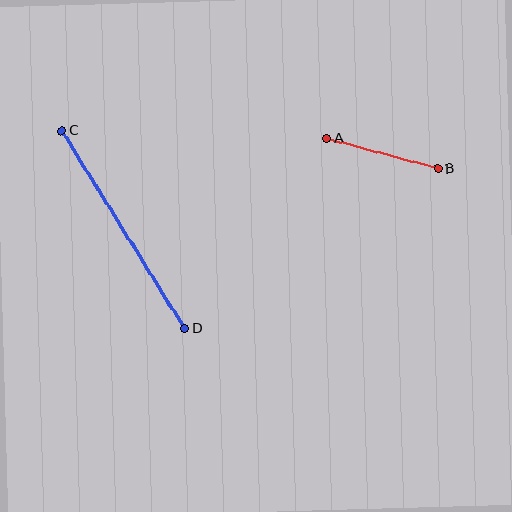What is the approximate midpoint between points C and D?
The midpoint is at approximately (124, 230) pixels.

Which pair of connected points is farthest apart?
Points C and D are farthest apart.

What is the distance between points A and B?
The distance is approximately 115 pixels.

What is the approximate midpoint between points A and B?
The midpoint is at approximately (382, 153) pixels.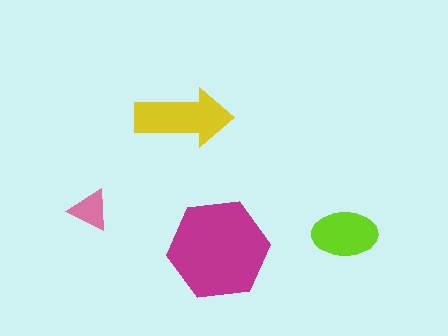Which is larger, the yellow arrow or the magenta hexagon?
The magenta hexagon.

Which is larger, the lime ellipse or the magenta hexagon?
The magenta hexagon.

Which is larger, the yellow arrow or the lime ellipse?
The yellow arrow.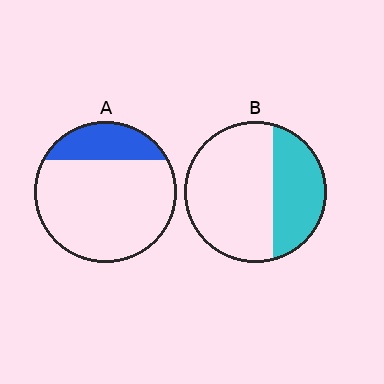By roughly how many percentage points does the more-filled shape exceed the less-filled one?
By roughly 10 percentage points (B over A).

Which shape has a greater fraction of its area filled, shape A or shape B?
Shape B.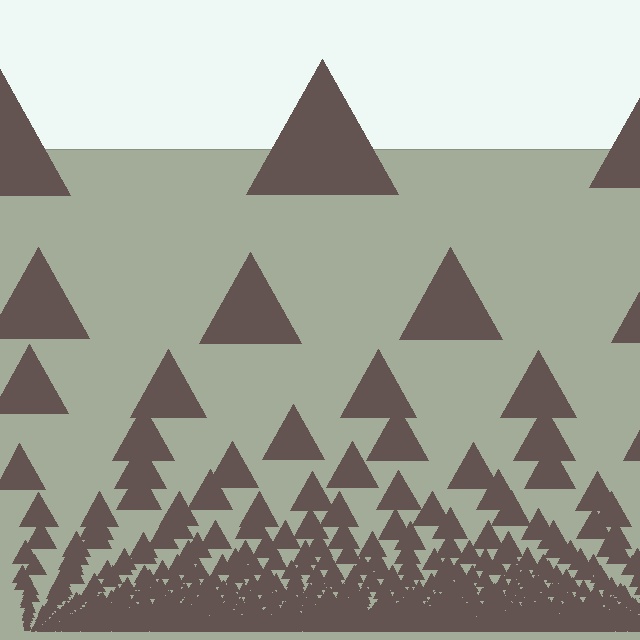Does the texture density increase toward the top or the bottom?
Density increases toward the bottom.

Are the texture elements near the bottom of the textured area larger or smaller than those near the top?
Smaller. The gradient is inverted — elements near the bottom are smaller and denser.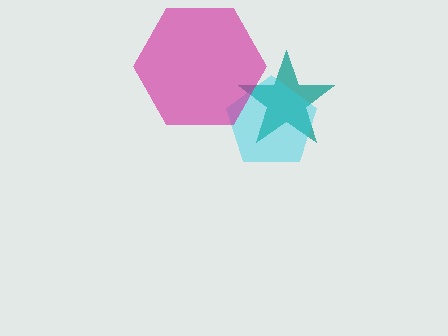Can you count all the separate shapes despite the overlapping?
Yes, there are 3 separate shapes.